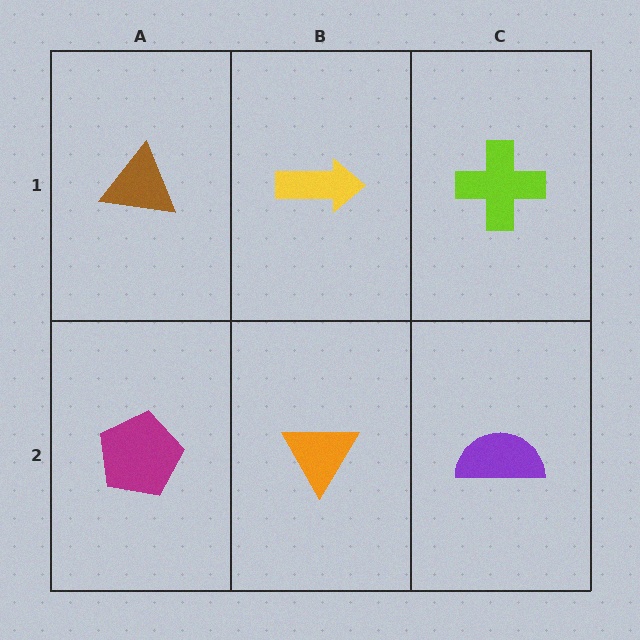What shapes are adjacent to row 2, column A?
A brown triangle (row 1, column A), an orange triangle (row 2, column B).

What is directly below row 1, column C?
A purple semicircle.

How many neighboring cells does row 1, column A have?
2.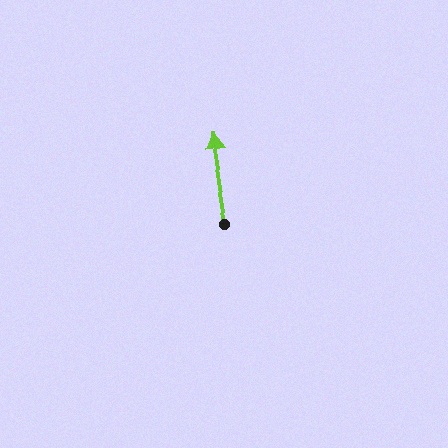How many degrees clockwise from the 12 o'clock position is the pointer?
Approximately 351 degrees.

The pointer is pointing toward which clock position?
Roughly 12 o'clock.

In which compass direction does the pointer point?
North.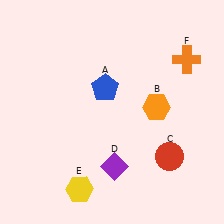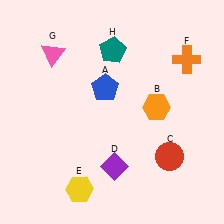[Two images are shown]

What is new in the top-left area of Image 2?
A pink triangle (G) was added in the top-left area of Image 2.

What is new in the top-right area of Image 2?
A teal pentagon (H) was added in the top-right area of Image 2.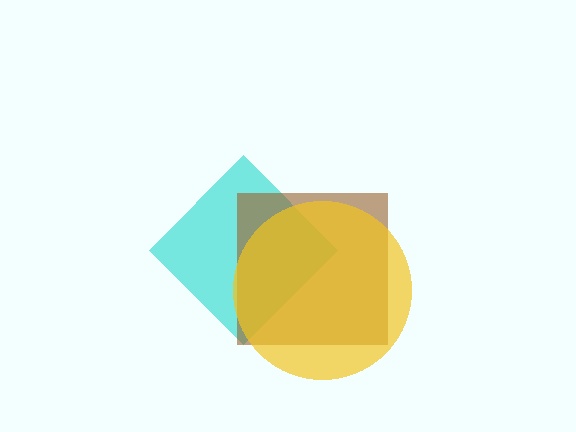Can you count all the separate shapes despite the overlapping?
Yes, there are 3 separate shapes.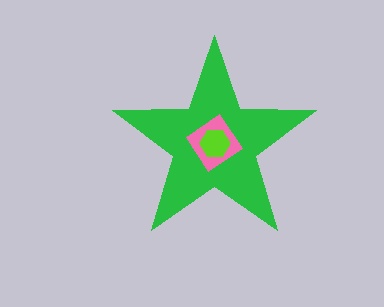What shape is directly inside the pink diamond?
The lime hexagon.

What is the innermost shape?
The lime hexagon.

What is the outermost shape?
The green star.